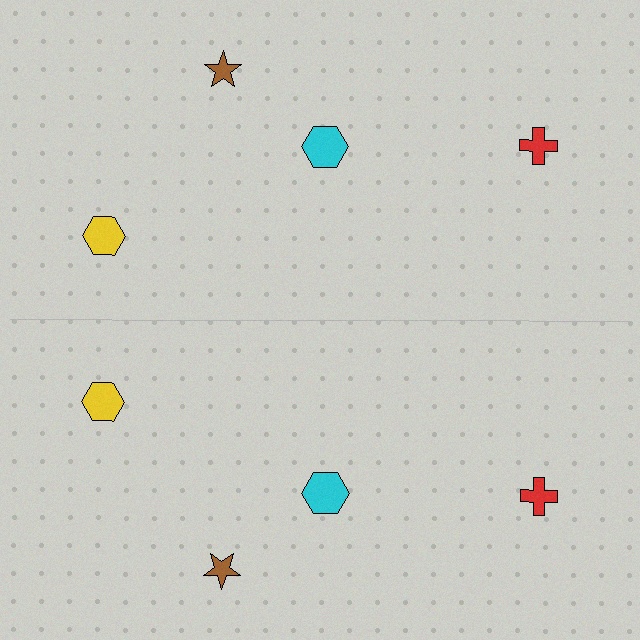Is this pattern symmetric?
Yes, this pattern has bilateral (reflection) symmetry.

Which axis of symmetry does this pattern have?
The pattern has a horizontal axis of symmetry running through the center of the image.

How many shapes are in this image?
There are 8 shapes in this image.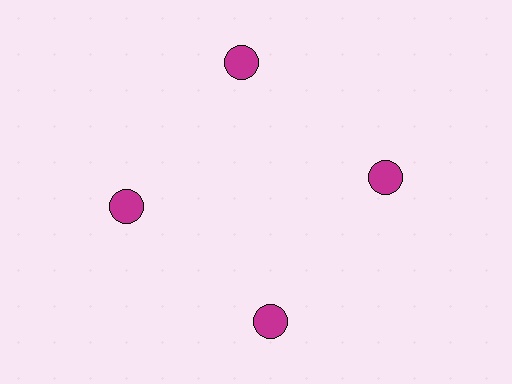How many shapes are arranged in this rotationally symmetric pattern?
There are 4 shapes, arranged in 4 groups of 1.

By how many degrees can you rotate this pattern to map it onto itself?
The pattern maps onto itself every 90 degrees of rotation.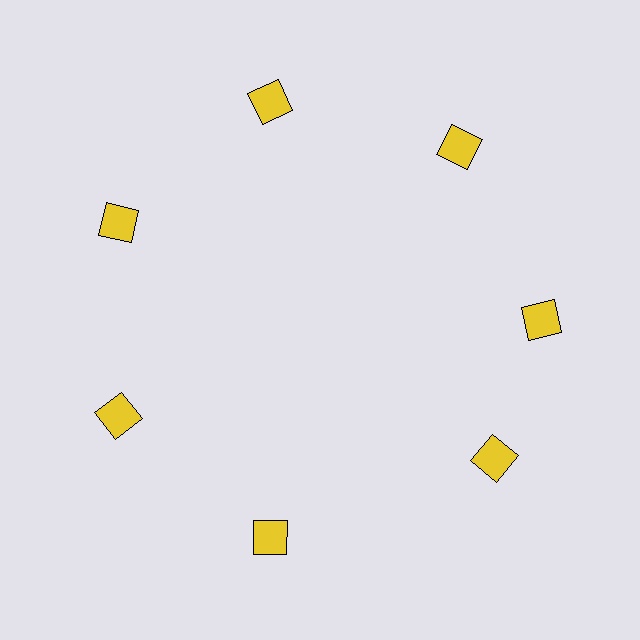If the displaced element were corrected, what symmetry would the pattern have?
It would have 7-fold rotational symmetry — the pattern would map onto itself every 51 degrees.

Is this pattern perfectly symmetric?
No. The 7 yellow squares are arranged in a ring, but one element near the 5 o'clock position is rotated out of alignment along the ring, breaking the 7-fold rotational symmetry.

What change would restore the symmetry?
The symmetry would be restored by rotating it back into even spacing with its neighbors so that all 7 squares sit at equal angles and equal distance from the center.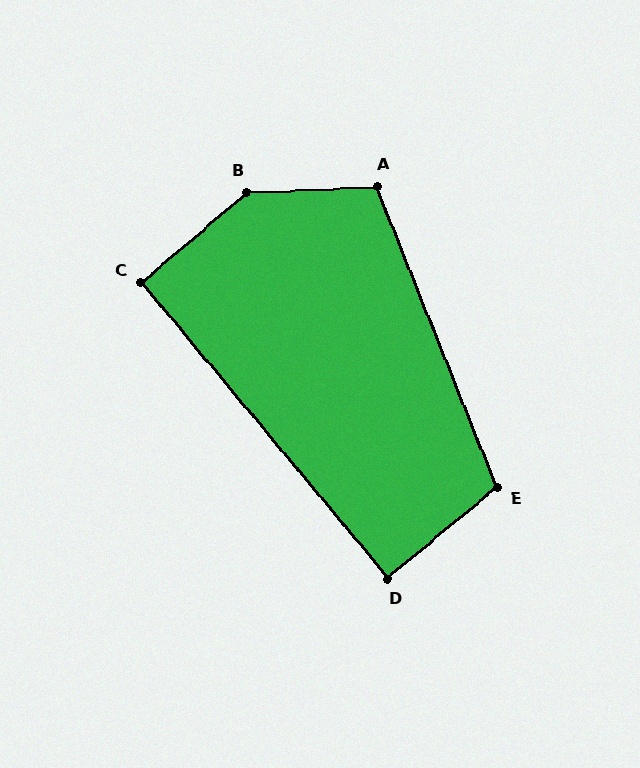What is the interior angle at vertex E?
Approximately 108 degrees (obtuse).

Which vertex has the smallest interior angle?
D, at approximately 90 degrees.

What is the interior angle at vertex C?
Approximately 91 degrees (approximately right).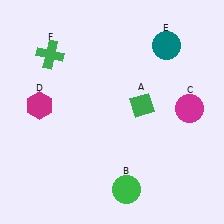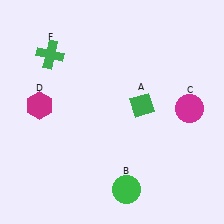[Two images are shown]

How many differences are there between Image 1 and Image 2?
There is 1 difference between the two images.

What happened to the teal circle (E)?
The teal circle (E) was removed in Image 2. It was in the top-right area of Image 1.